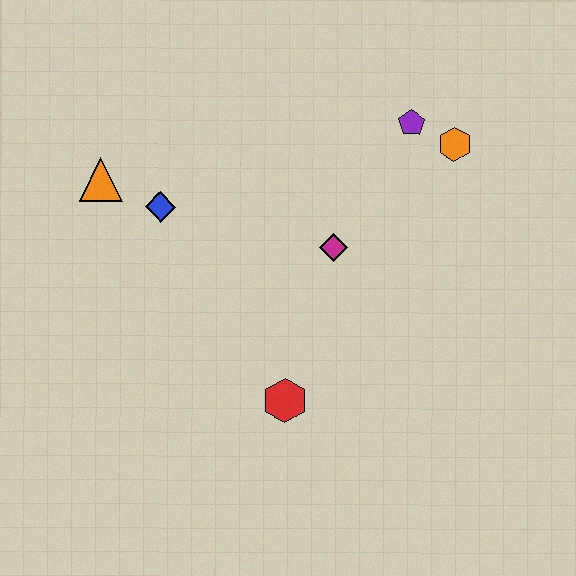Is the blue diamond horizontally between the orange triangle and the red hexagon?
Yes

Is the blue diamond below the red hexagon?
No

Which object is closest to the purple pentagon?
The orange hexagon is closest to the purple pentagon.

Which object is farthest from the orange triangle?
The orange hexagon is farthest from the orange triangle.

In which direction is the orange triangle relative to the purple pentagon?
The orange triangle is to the left of the purple pentagon.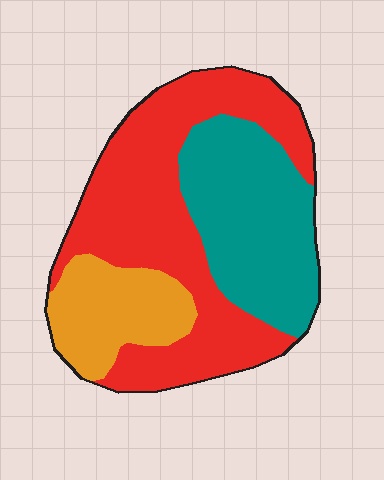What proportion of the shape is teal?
Teal covers 32% of the shape.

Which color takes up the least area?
Orange, at roughly 20%.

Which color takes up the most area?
Red, at roughly 50%.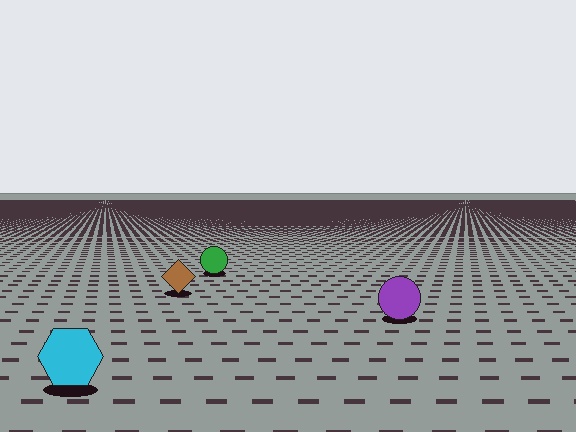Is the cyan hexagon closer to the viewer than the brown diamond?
Yes. The cyan hexagon is closer — you can tell from the texture gradient: the ground texture is coarser near it.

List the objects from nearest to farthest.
From nearest to farthest: the cyan hexagon, the purple circle, the brown diamond, the green circle.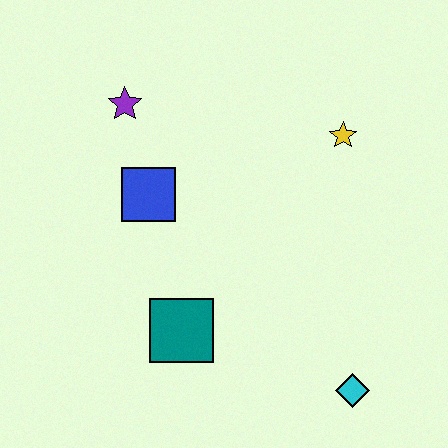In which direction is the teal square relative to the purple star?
The teal square is below the purple star.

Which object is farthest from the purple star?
The cyan diamond is farthest from the purple star.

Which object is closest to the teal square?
The blue square is closest to the teal square.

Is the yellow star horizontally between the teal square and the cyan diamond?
Yes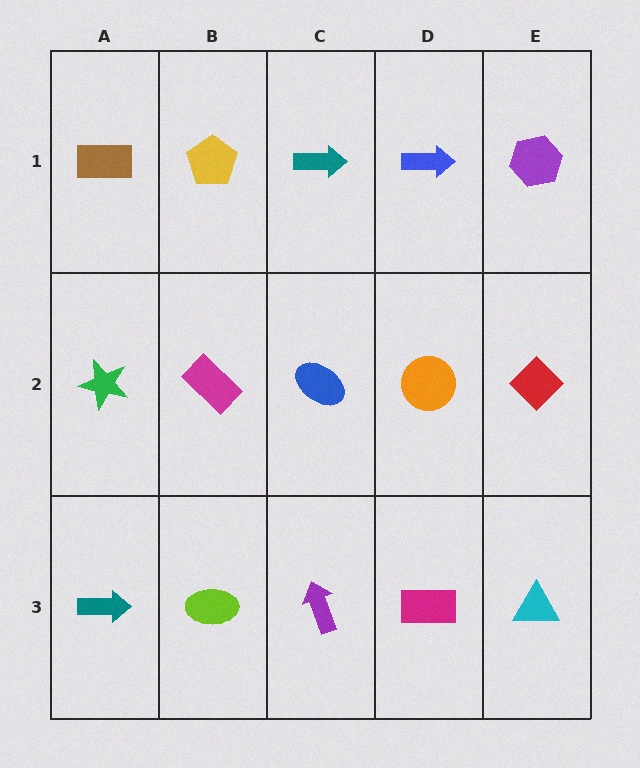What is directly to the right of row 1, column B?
A teal arrow.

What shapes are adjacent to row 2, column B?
A yellow pentagon (row 1, column B), a lime ellipse (row 3, column B), a green star (row 2, column A), a blue ellipse (row 2, column C).